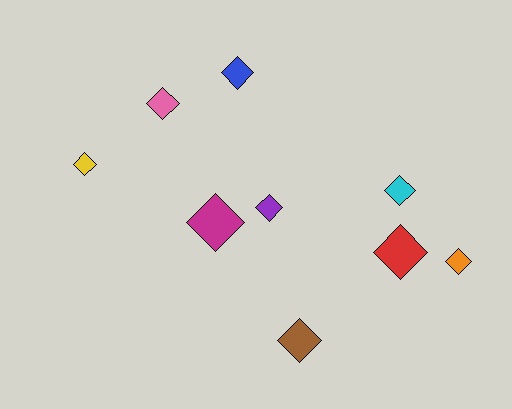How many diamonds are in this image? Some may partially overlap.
There are 9 diamonds.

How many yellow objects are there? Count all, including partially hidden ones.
There is 1 yellow object.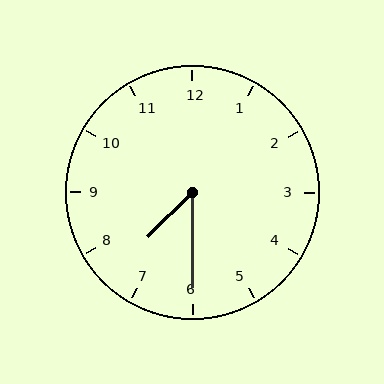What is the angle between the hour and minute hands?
Approximately 45 degrees.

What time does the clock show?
7:30.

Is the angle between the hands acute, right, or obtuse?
It is acute.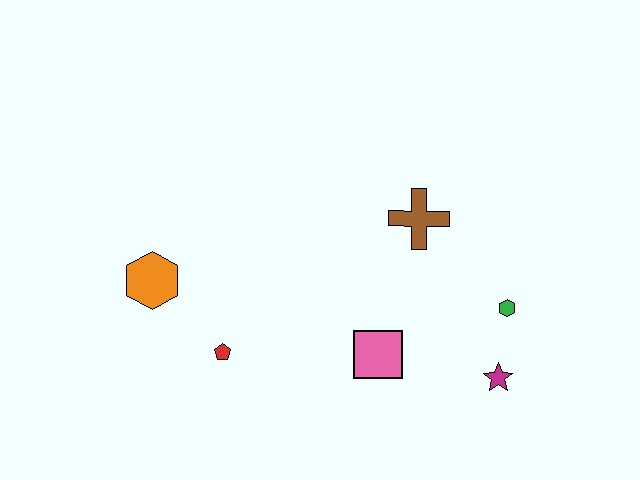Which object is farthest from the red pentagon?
The green hexagon is farthest from the red pentagon.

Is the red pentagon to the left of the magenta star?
Yes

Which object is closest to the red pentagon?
The orange hexagon is closest to the red pentagon.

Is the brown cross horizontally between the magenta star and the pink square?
Yes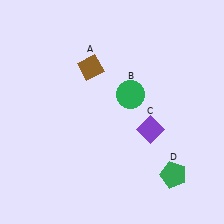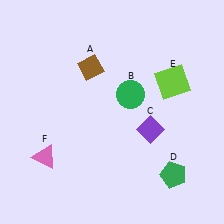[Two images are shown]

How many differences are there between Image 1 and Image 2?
There are 2 differences between the two images.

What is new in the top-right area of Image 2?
A lime square (E) was added in the top-right area of Image 2.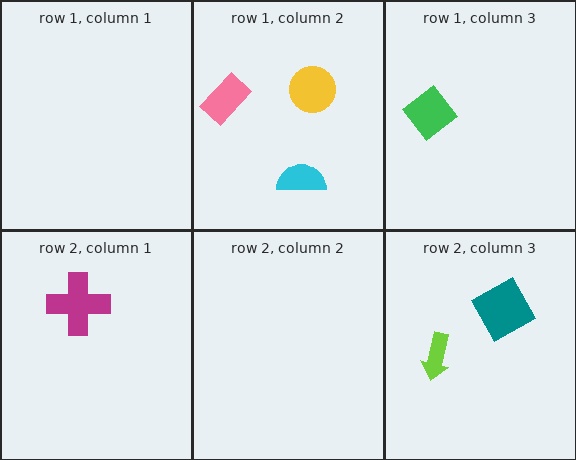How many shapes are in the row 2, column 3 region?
2.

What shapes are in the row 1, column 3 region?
The green diamond.